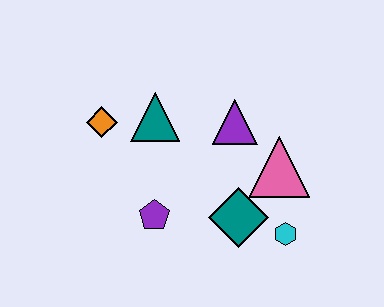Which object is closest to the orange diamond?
The teal triangle is closest to the orange diamond.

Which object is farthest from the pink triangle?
The orange diamond is farthest from the pink triangle.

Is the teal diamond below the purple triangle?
Yes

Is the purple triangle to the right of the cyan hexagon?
No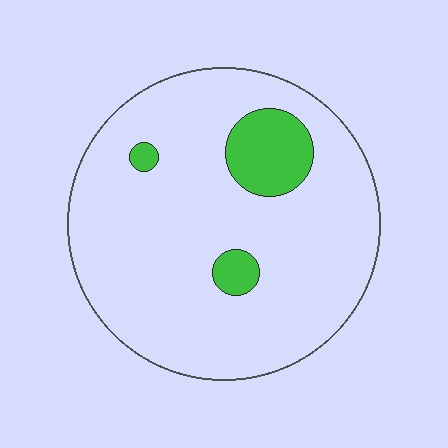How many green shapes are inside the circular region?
3.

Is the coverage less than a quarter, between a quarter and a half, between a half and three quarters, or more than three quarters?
Less than a quarter.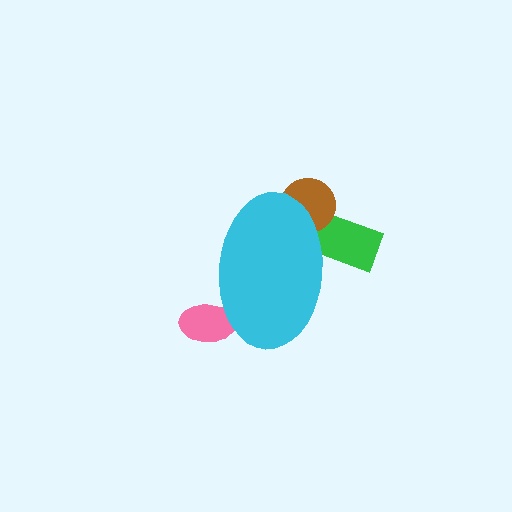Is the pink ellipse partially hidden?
Yes, the pink ellipse is partially hidden behind the cyan ellipse.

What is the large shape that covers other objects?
A cyan ellipse.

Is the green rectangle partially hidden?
Yes, the green rectangle is partially hidden behind the cyan ellipse.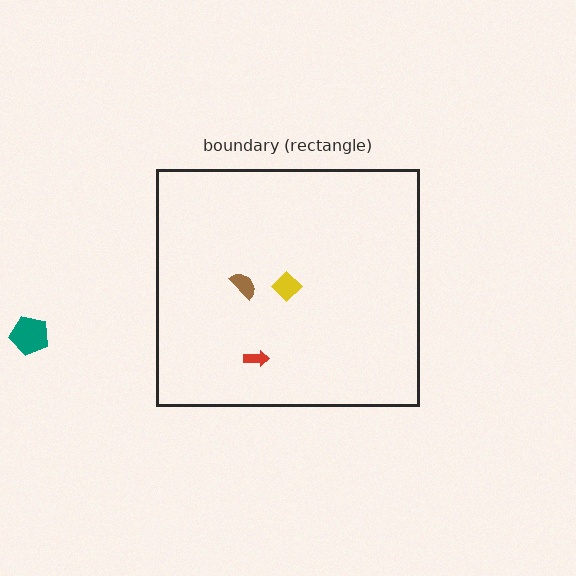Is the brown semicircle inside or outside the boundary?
Inside.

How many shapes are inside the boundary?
3 inside, 1 outside.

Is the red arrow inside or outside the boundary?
Inside.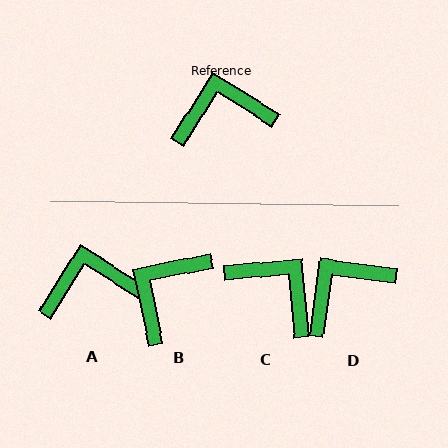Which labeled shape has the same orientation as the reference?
A.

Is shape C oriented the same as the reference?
No, it is off by about 53 degrees.